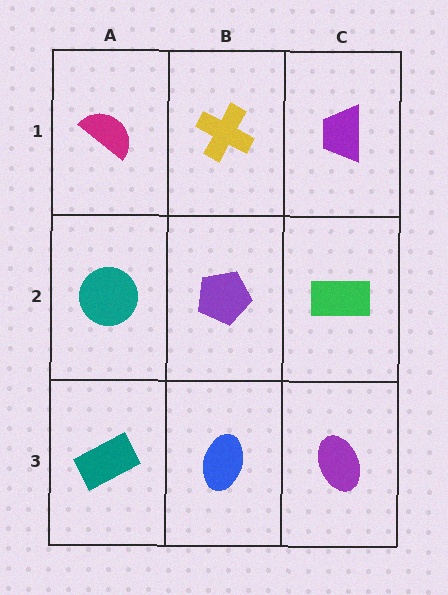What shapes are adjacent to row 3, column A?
A teal circle (row 2, column A), a blue ellipse (row 3, column B).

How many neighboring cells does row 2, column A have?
3.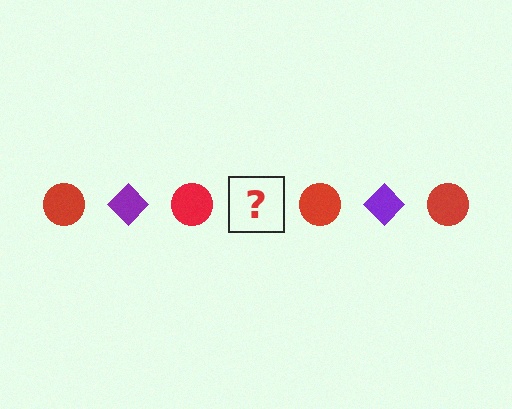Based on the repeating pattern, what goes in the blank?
The blank should be a purple diamond.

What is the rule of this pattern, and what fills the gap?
The rule is that the pattern alternates between red circle and purple diamond. The gap should be filled with a purple diamond.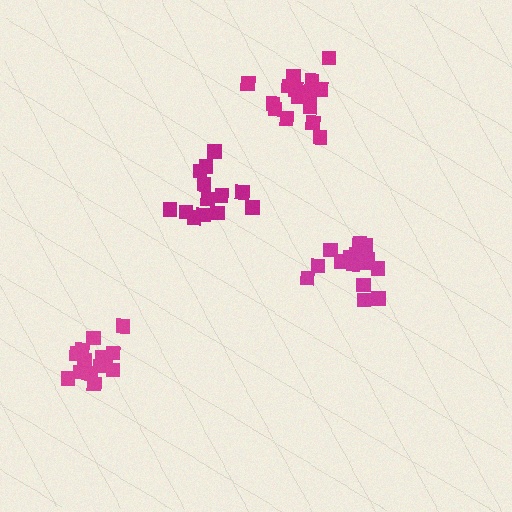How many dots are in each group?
Group 1: 16 dots, Group 2: 15 dots, Group 3: 13 dots, Group 4: 17 dots (61 total).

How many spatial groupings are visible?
There are 4 spatial groupings.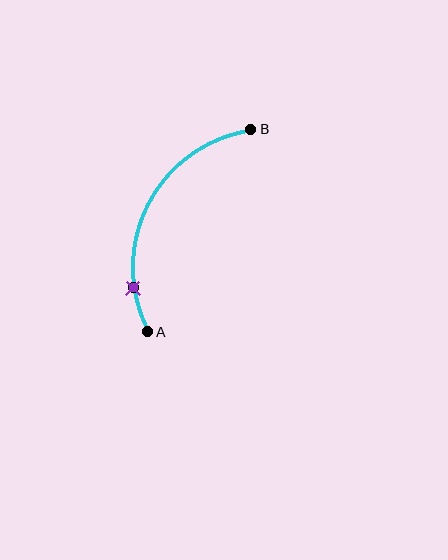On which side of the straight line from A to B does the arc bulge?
The arc bulges to the left of the straight line connecting A and B.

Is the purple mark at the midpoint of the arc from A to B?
No. The purple mark lies on the arc but is closer to endpoint A. The arc midpoint would be at the point on the curve equidistant along the arc from both A and B.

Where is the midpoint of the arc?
The arc midpoint is the point on the curve farthest from the straight line joining A and B. It sits to the left of that line.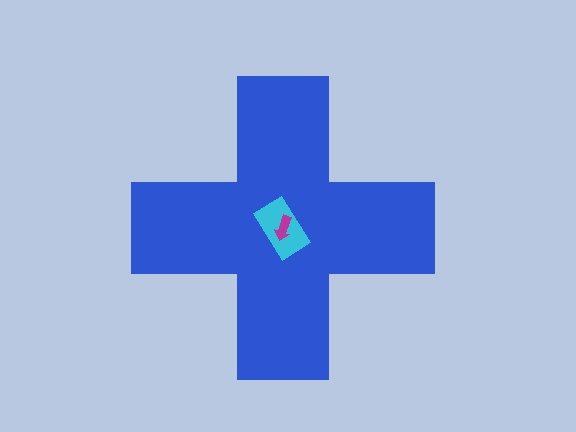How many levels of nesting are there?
3.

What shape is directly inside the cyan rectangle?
The magenta arrow.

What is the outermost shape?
The blue cross.